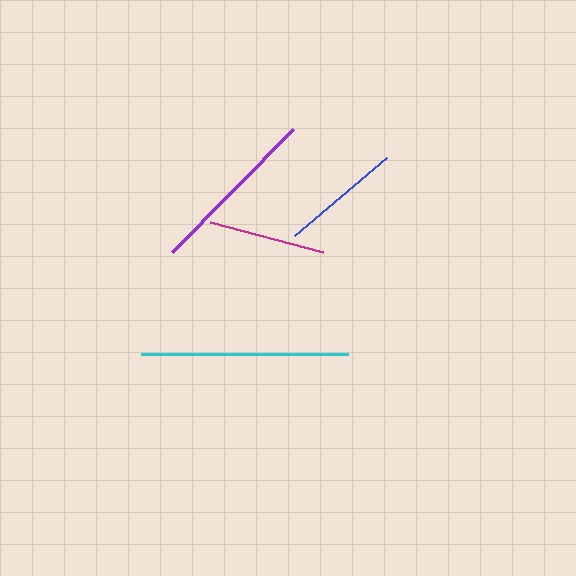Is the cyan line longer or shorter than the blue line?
The cyan line is longer than the blue line.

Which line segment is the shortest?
The magenta line is the shortest at approximately 118 pixels.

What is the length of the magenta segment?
The magenta segment is approximately 118 pixels long.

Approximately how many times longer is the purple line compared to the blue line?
The purple line is approximately 1.4 times the length of the blue line.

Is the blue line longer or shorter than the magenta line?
The blue line is longer than the magenta line.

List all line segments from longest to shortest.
From longest to shortest: cyan, purple, blue, magenta.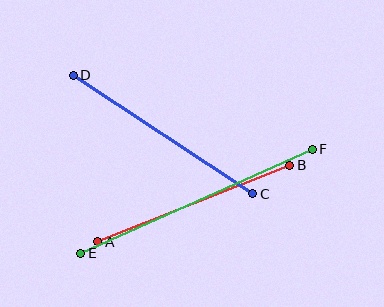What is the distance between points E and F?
The distance is approximately 254 pixels.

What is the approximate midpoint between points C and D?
The midpoint is at approximately (163, 135) pixels.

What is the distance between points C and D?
The distance is approximately 215 pixels.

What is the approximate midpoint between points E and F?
The midpoint is at approximately (197, 201) pixels.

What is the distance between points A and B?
The distance is approximately 207 pixels.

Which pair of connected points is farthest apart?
Points E and F are farthest apart.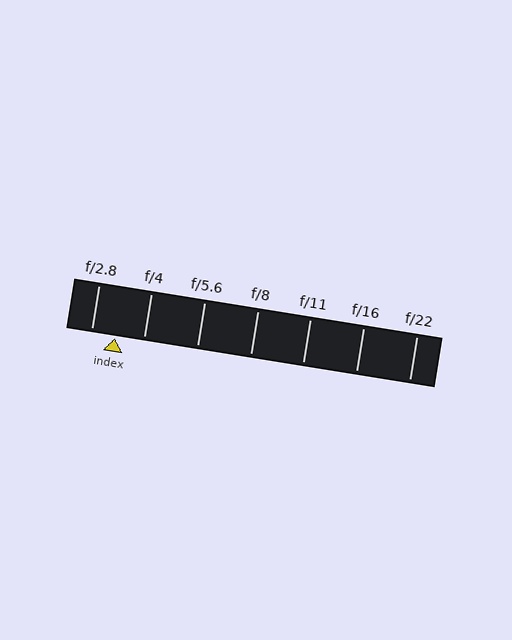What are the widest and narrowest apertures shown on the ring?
The widest aperture shown is f/2.8 and the narrowest is f/22.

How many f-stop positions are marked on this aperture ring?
There are 7 f-stop positions marked.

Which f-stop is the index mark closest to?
The index mark is closest to f/2.8.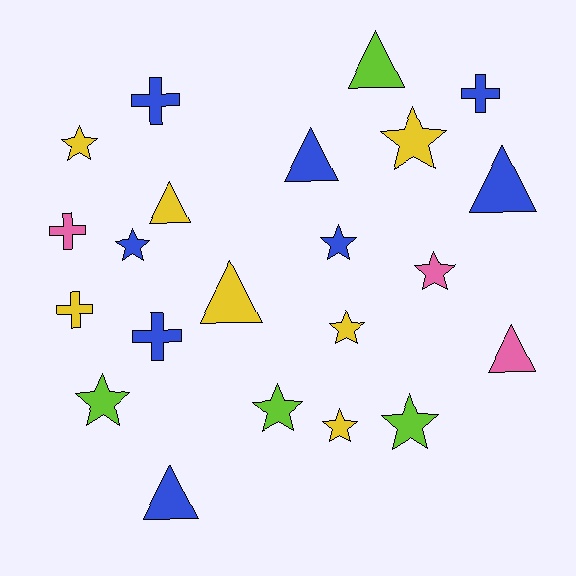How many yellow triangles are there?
There are 2 yellow triangles.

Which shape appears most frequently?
Star, with 10 objects.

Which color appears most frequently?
Blue, with 8 objects.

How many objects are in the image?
There are 22 objects.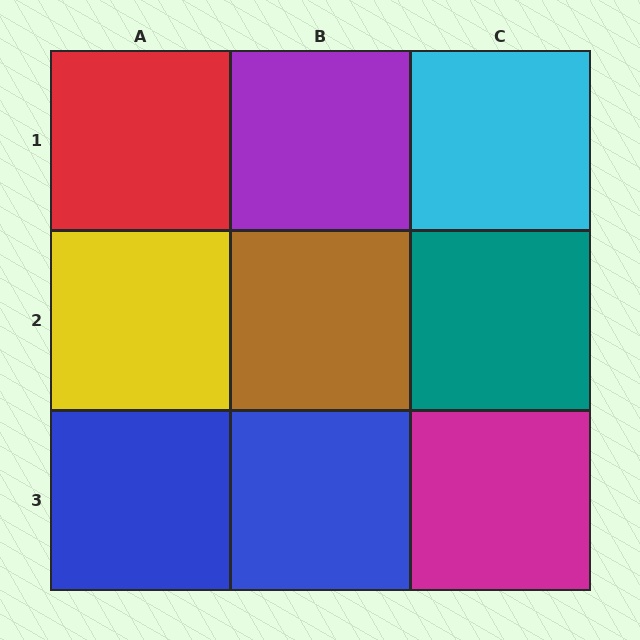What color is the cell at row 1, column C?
Cyan.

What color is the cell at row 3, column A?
Blue.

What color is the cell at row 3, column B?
Blue.